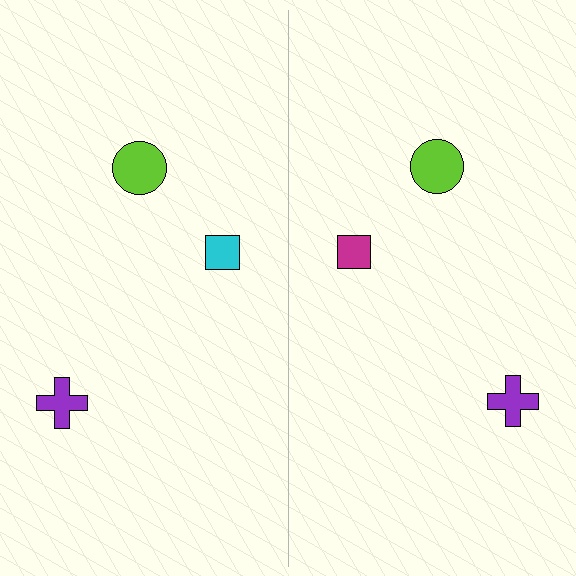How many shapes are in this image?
There are 6 shapes in this image.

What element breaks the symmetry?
The magenta square on the right side breaks the symmetry — its mirror counterpart is cyan.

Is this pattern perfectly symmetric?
No, the pattern is not perfectly symmetric. The magenta square on the right side breaks the symmetry — its mirror counterpart is cyan.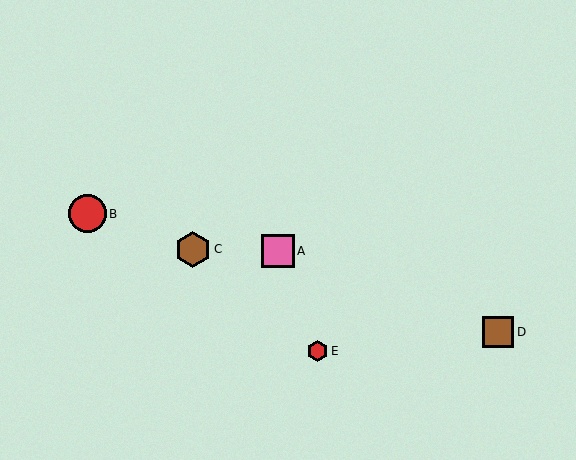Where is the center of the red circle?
The center of the red circle is at (87, 214).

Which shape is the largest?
The red circle (labeled B) is the largest.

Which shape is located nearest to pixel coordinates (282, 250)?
The pink square (labeled A) at (278, 251) is nearest to that location.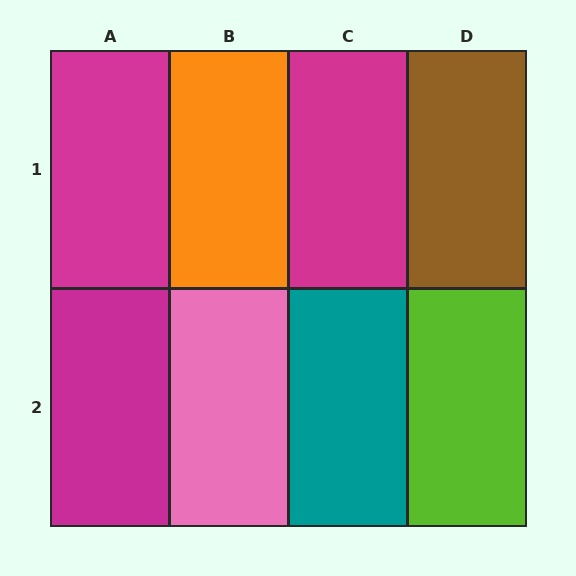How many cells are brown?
1 cell is brown.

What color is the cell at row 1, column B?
Orange.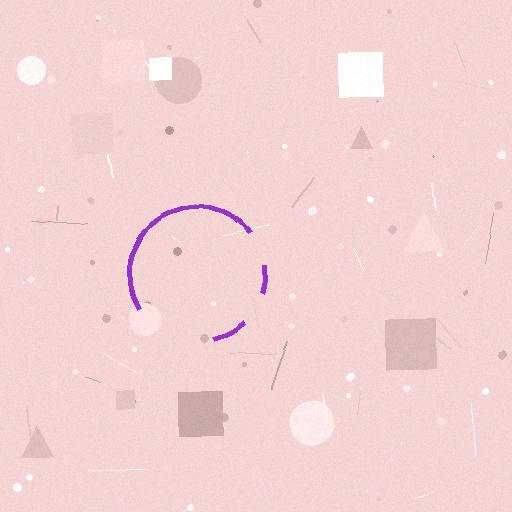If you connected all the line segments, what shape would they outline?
They would outline a circle.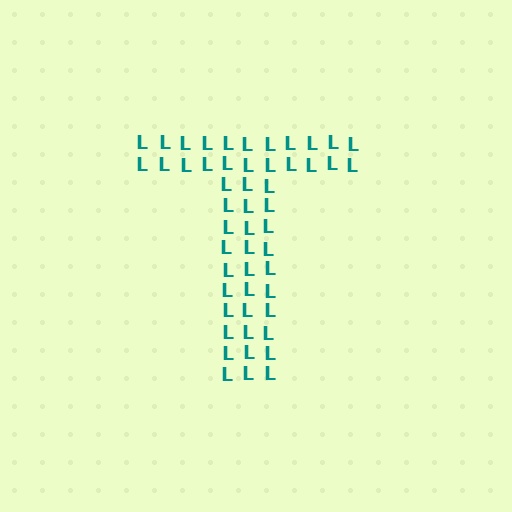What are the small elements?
The small elements are letter L's.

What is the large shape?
The large shape is the letter T.